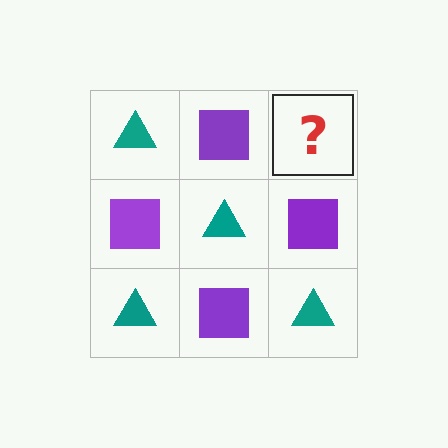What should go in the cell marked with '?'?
The missing cell should contain a teal triangle.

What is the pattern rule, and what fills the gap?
The rule is that it alternates teal triangle and purple square in a checkerboard pattern. The gap should be filled with a teal triangle.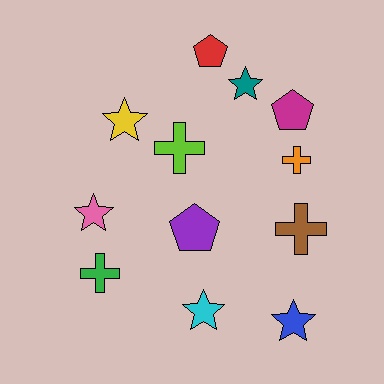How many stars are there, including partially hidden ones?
There are 5 stars.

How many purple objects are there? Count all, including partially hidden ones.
There is 1 purple object.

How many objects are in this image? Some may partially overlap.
There are 12 objects.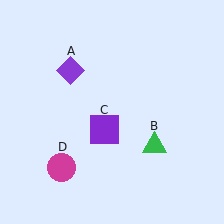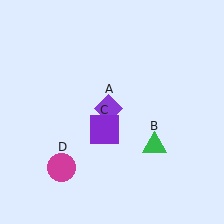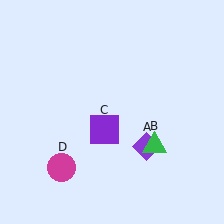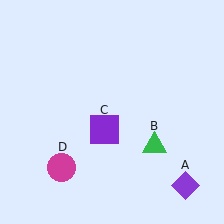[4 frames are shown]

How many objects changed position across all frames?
1 object changed position: purple diamond (object A).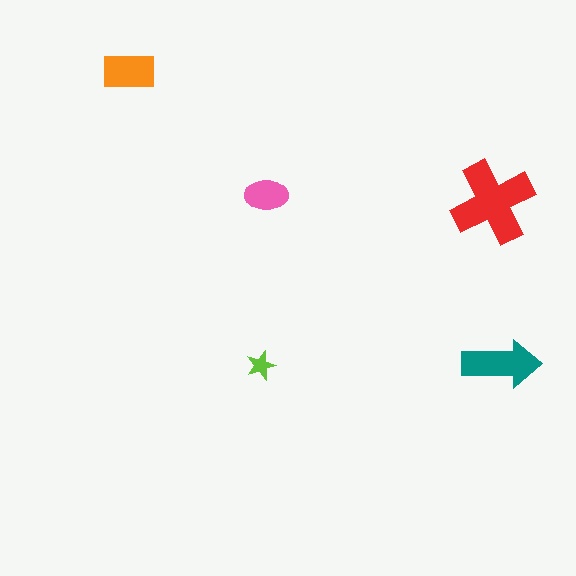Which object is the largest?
The red cross.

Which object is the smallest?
The lime star.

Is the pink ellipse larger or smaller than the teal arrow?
Smaller.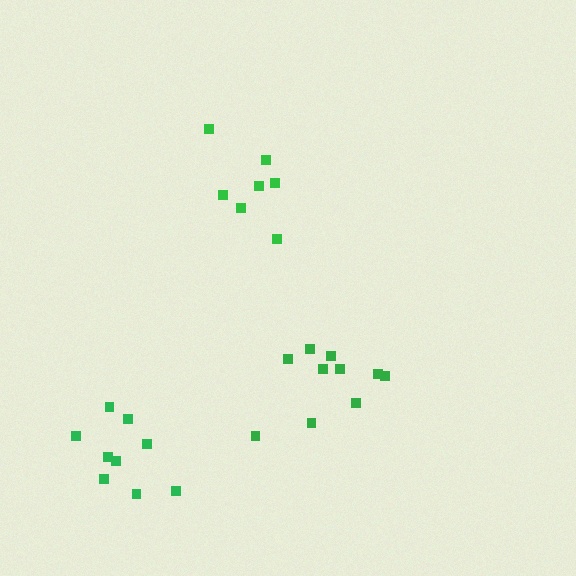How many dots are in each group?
Group 1: 7 dots, Group 2: 10 dots, Group 3: 9 dots (26 total).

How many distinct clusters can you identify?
There are 3 distinct clusters.